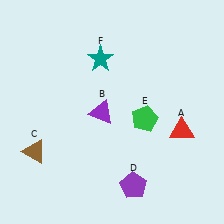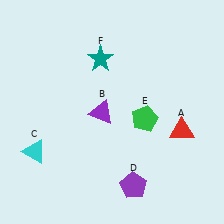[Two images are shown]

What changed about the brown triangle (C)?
In Image 1, C is brown. In Image 2, it changed to cyan.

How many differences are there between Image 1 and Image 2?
There is 1 difference between the two images.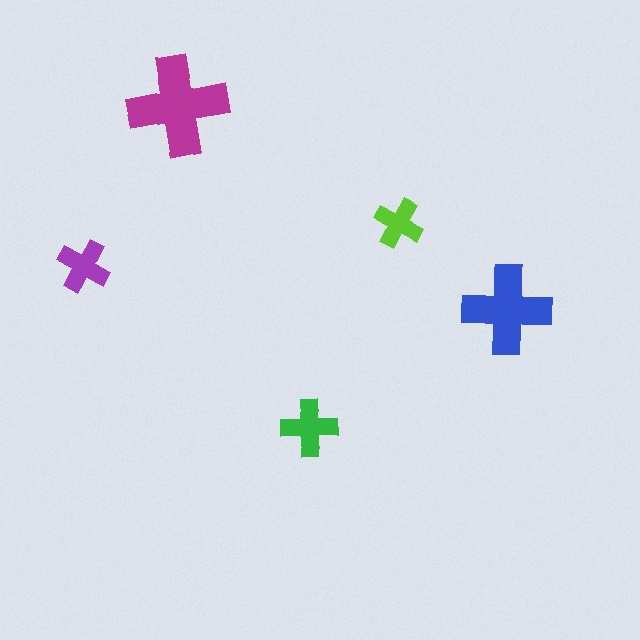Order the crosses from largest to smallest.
the magenta one, the blue one, the green one, the purple one, the lime one.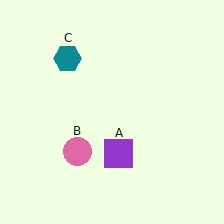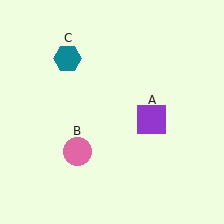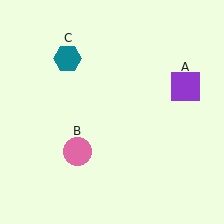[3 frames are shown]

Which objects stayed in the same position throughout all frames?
Pink circle (object B) and teal hexagon (object C) remained stationary.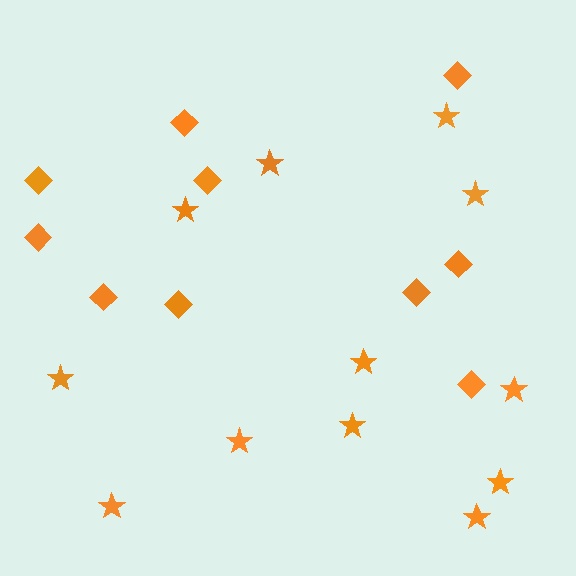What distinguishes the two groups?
There are 2 groups: one group of stars (12) and one group of diamonds (10).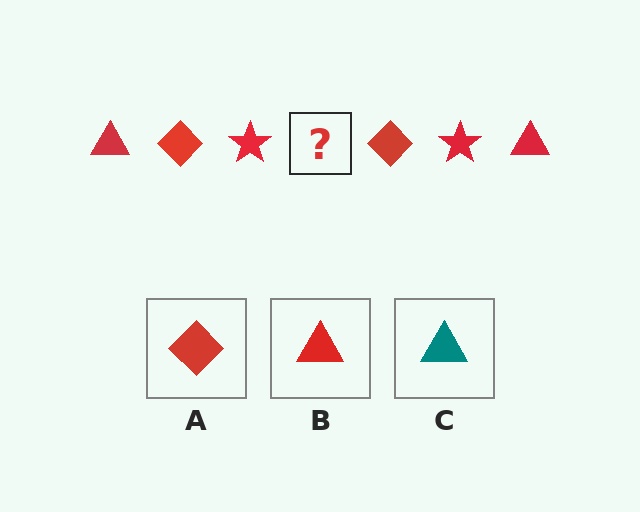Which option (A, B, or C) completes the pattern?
B.